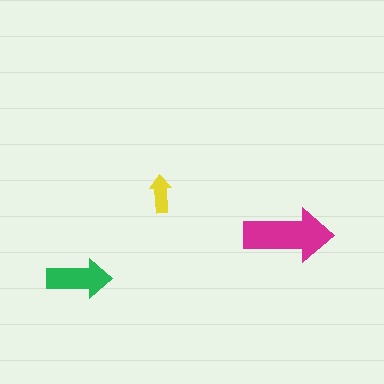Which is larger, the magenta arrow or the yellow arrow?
The magenta one.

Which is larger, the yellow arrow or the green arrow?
The green one.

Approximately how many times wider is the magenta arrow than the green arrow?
About 1.5 times wider.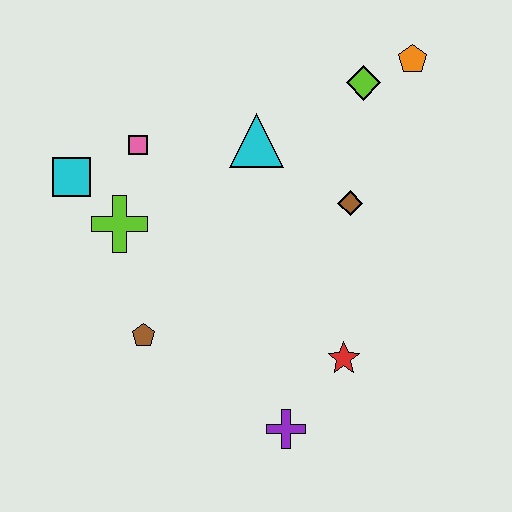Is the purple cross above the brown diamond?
No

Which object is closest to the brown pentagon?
The lime cross is closest to the brown pentagon.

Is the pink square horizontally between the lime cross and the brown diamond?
Yes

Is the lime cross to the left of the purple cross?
Yes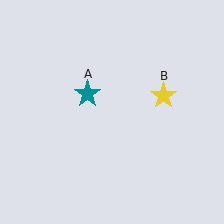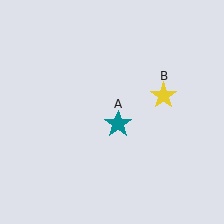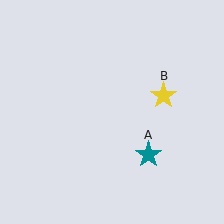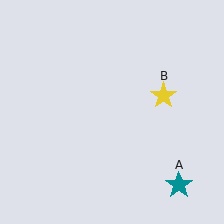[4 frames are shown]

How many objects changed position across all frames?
1 object changed position: teal star (object A).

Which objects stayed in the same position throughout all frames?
Yellow star (object B) remained stationary.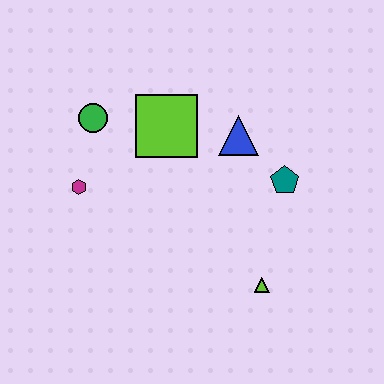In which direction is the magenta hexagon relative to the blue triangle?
The magenta hexagon is to the left of the blue triangle.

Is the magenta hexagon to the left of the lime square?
Yes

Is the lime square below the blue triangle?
No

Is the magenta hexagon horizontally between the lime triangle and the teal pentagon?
No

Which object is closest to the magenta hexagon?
The green circle is closest to the magenta hexagon.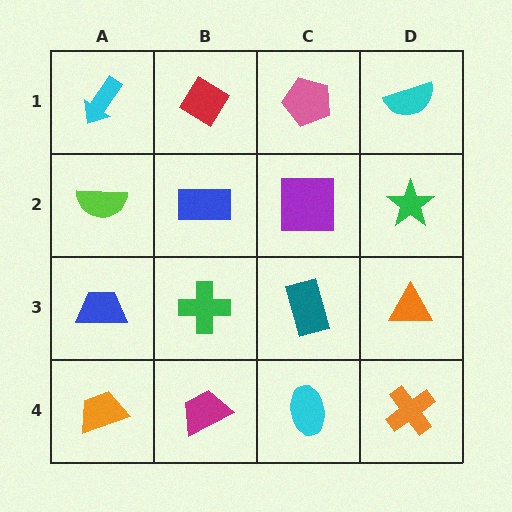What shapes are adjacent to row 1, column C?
A purple square (row 2, column C), a red diamond (row 1, column B), a cyan semicircle (row 1, column D).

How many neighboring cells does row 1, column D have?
2.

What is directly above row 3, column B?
A blue rectangle.